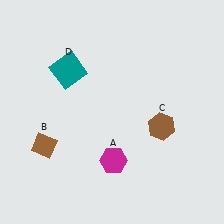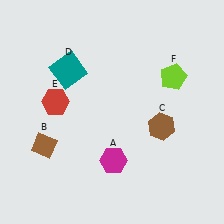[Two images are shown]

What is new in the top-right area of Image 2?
A lime pentagon (F) was added in the top-right area of Image 2.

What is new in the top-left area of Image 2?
A red hexagon (E) was added in the top-left area of Image 2.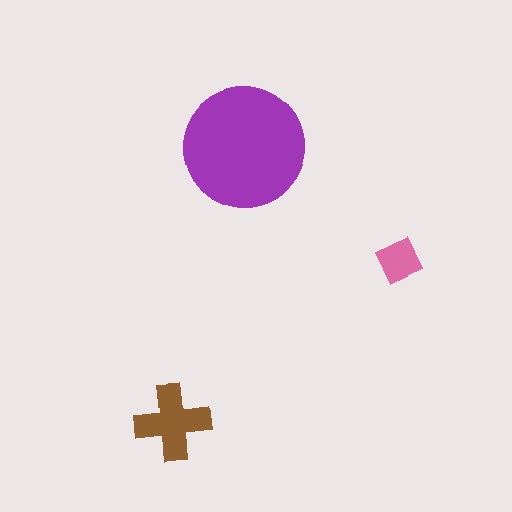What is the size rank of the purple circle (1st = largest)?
1st.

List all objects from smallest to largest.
The pink square, the brown cross, the purple circle.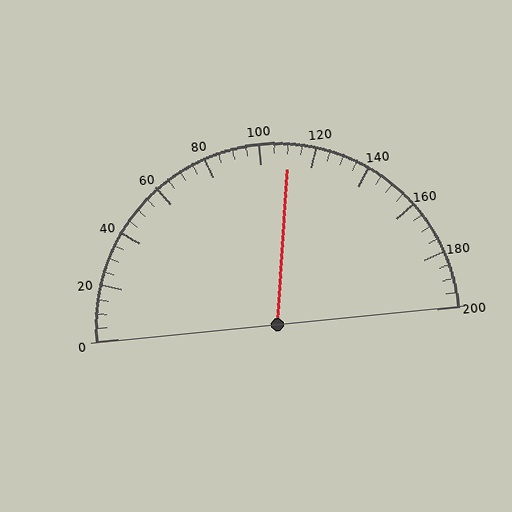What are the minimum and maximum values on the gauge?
The gauge ranges from 0 to 200.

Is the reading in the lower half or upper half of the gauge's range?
The reading is in the upper half of the range (0 to 200).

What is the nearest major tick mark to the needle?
The nearest major tick mark is 120.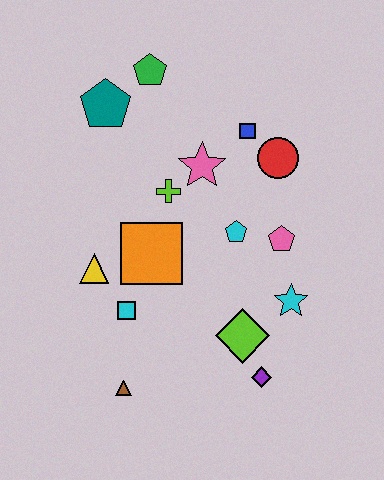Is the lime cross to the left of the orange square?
No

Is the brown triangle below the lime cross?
Yes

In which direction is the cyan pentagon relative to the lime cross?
The cyan pentagon is to the right of the lime cross.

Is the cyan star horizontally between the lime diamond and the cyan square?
No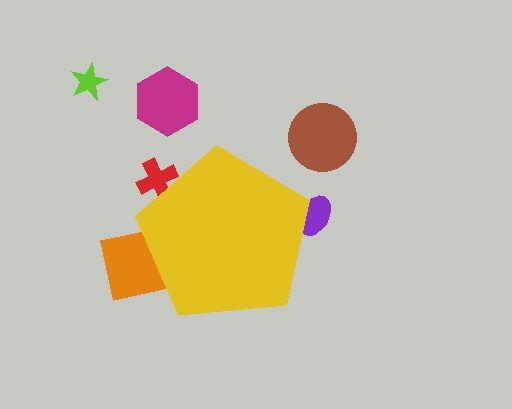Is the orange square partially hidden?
Yes, the orange square is partially hidden behind the yellow pentagon.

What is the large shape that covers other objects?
A yellow pentagon.